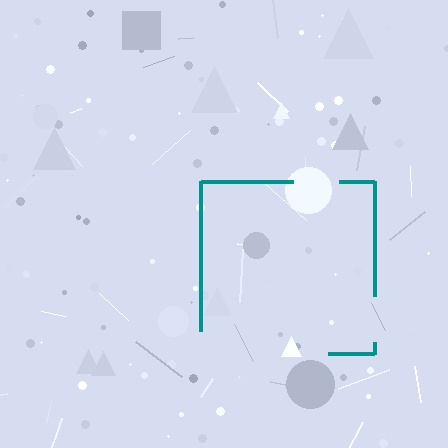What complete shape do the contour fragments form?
The contour fragments form a square.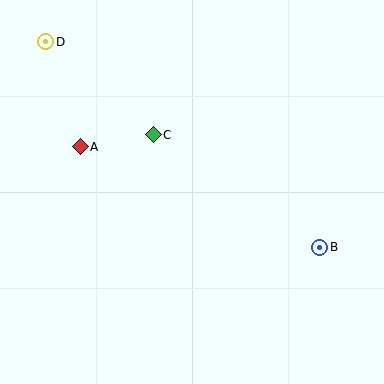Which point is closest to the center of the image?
Point C at (153, 135) is closest to the center.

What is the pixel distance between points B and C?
The distance between B and C is 201 pixels.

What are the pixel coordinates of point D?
Point D is at (46, 42).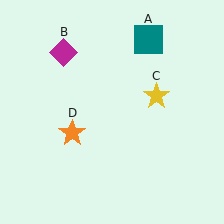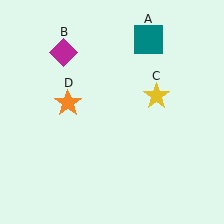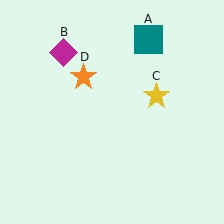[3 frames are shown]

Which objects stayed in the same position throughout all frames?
Teal square (object A) and magenta diamond (object B) and yellow star (object C) remained stationary.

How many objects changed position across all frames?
1 object changed position: orange star (object D).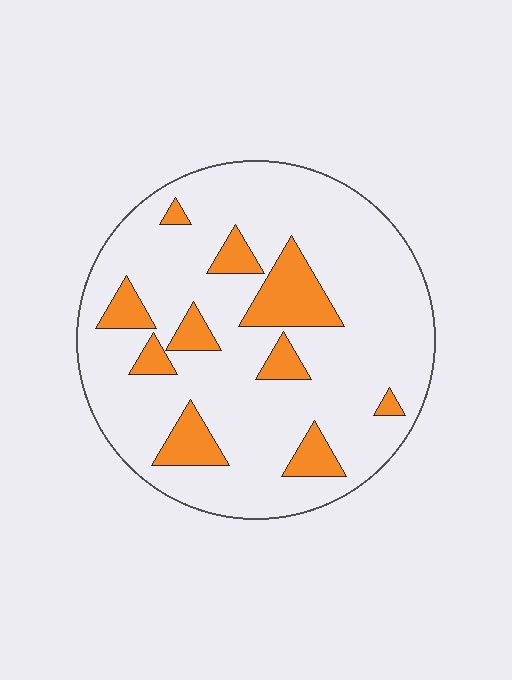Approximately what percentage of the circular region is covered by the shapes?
Approximately 15%.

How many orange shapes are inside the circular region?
10.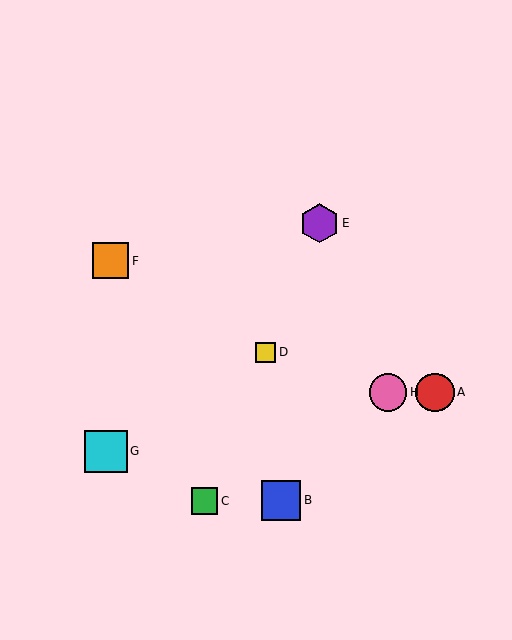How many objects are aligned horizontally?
2 objects (A, H) are aligned horizontally.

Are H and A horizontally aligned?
Yes, both are at y≈392.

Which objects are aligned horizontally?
Objects A, H are aligned horizontally.